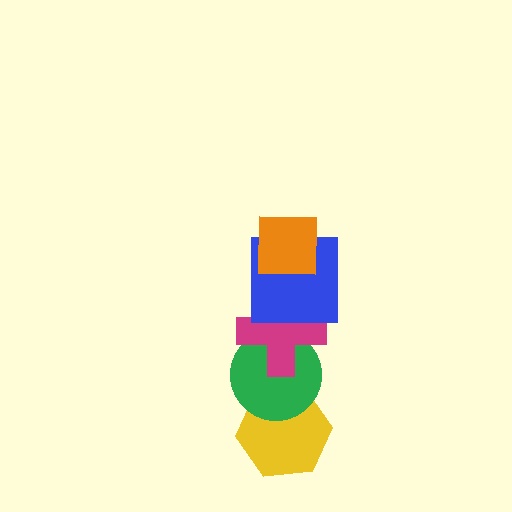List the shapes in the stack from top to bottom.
From top to bottom: the orange square, the blue square, the magenta cross, the green circle, the yellow hexagon.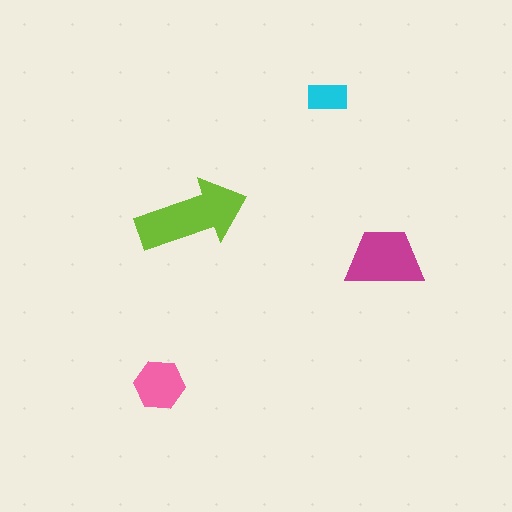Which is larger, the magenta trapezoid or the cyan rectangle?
The magenta trapezoid.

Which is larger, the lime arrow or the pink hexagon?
The lime arrow.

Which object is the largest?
The lime arrow.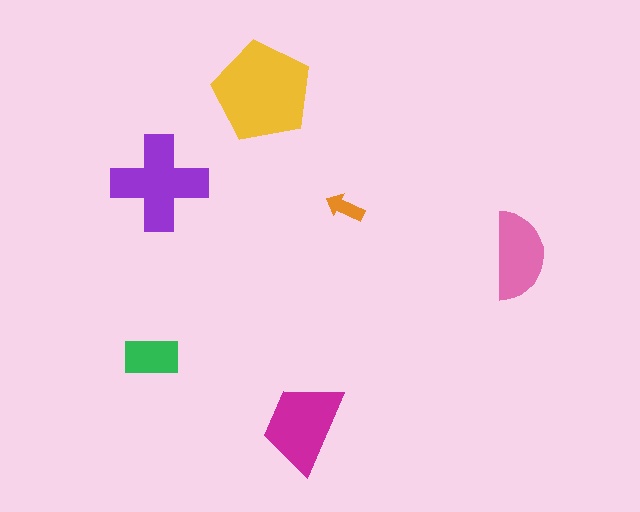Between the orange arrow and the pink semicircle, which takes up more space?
The pink semicircle.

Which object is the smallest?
The orange arrow.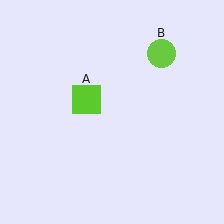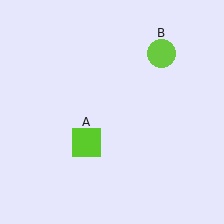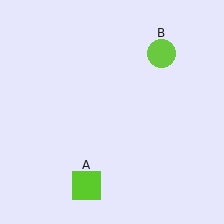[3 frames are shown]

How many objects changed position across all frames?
1 object changed position: lime square (object A).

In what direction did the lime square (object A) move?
The lime square (object A) moved down.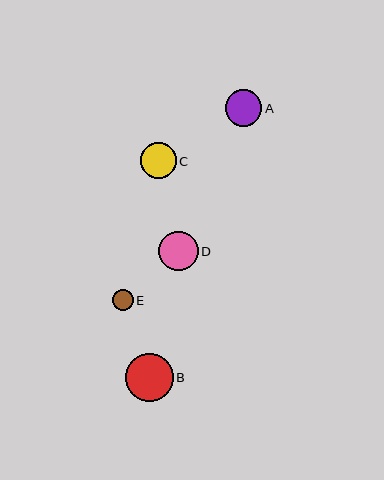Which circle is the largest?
Circle B is the largest with a size of approximately 48 pixels.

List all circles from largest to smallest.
From largest to smallest: B, D, A, C, E.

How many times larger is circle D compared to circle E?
Circle D is approximately 1.9 times the size of circle E.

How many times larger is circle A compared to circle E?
Circle A is approximately 1.8 times the size of circle E.